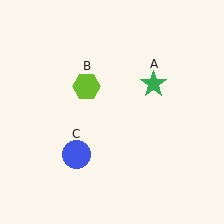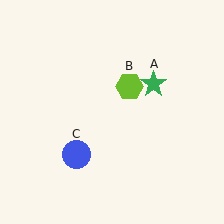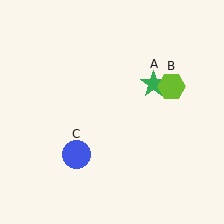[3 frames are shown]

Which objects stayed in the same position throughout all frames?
Green star (object A) and blue circle (object C) remained stationary.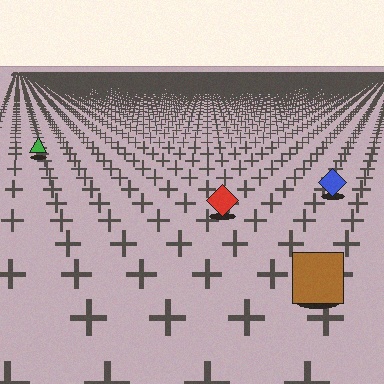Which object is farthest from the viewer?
The green triangle is farthest from the viewer. It appears smaller and the ground texture around it is denser.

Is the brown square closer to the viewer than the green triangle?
Yes. The brown square is closer — you can tell from the texture gradient: the ground texture is coarser near it.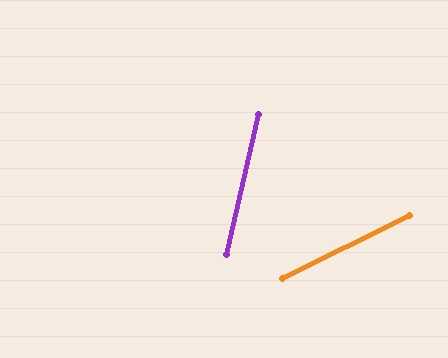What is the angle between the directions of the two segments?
Approximately 51 degrees.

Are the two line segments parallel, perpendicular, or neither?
Neither parallel nor perpendicular — they differ by about 51°.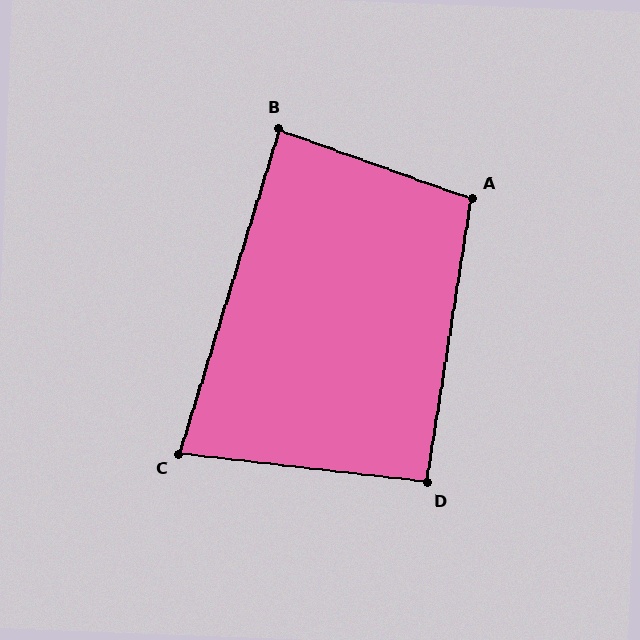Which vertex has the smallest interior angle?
C, at approximately 79 degrees.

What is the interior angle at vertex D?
Approximately 92 degrees (approximately right).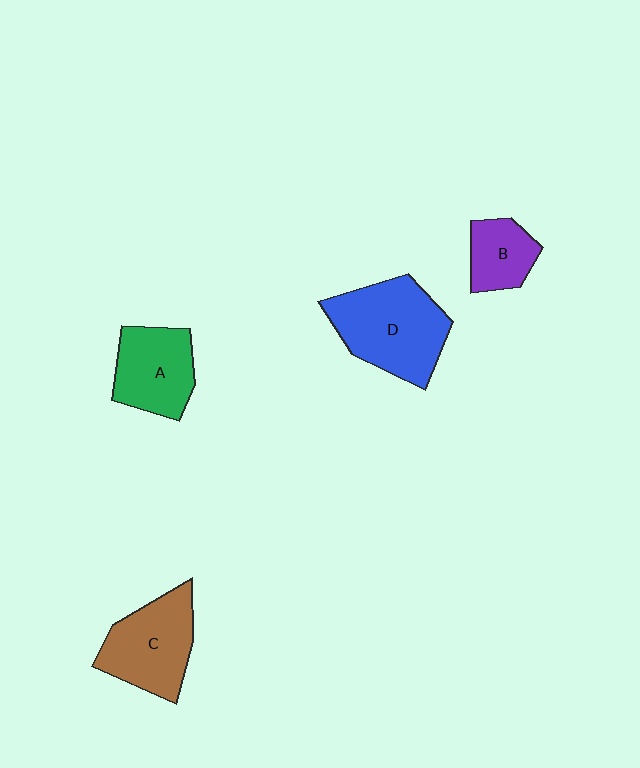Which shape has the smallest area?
Shape B (purple).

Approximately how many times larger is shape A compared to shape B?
Approximately 1.5 times.